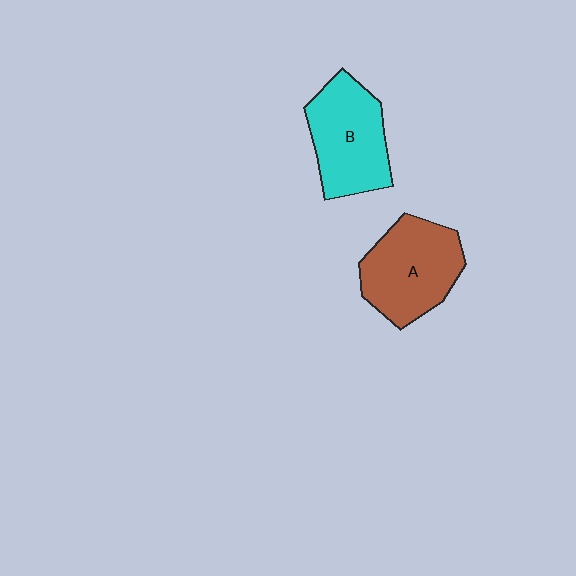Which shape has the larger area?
Shape A (brown).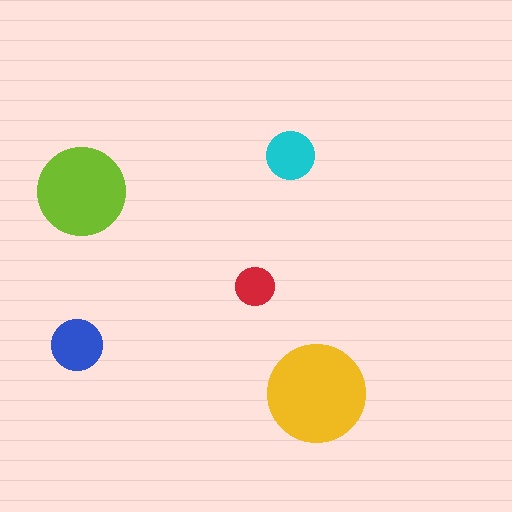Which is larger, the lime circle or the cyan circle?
The lime one.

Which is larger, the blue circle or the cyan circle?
The blue one.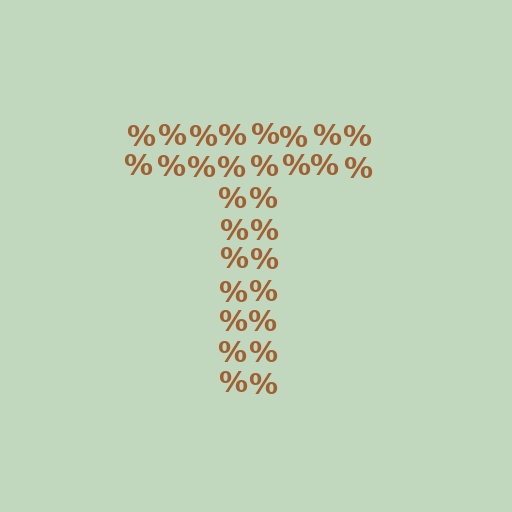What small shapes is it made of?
It is made of small percent signs.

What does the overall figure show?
The overall figure shows the letter T.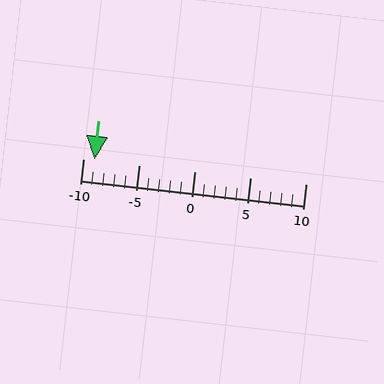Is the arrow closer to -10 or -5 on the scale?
The arrow is closer to -10.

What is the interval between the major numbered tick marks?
The major tick marks are spaced 5 units apart.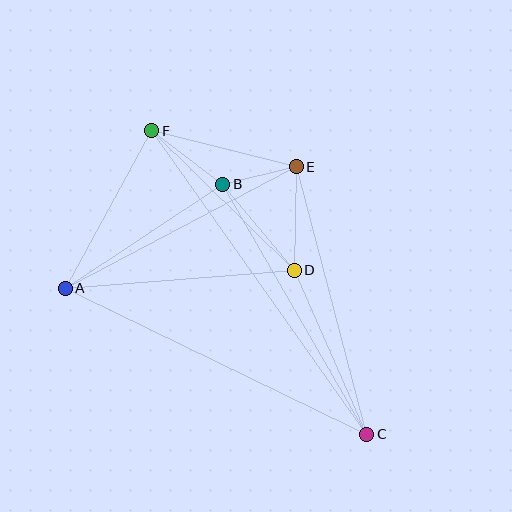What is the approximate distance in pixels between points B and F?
The distance between B and F is approximately 89 pixels.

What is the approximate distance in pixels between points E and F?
The distance between E and F is approximately 149 pixels.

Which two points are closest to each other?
Points B and E are closest to each other.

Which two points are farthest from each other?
Points C and F are farthest from each other.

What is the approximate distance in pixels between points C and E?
The distance between C and E is approximately 276 pixels.